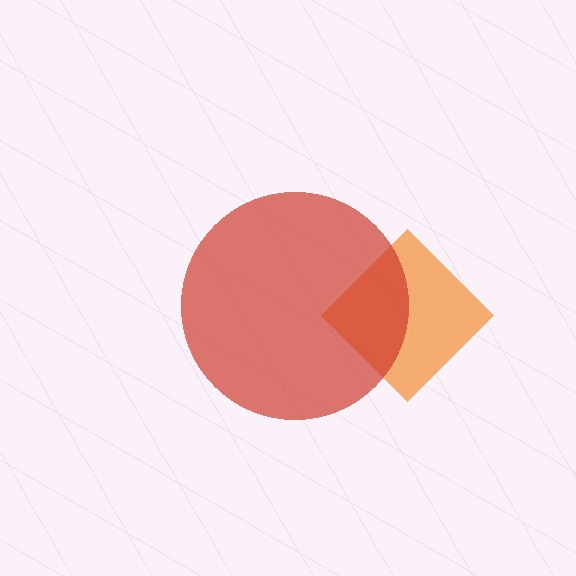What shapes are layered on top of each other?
The layered shapes are: an orange diamond, a red circle.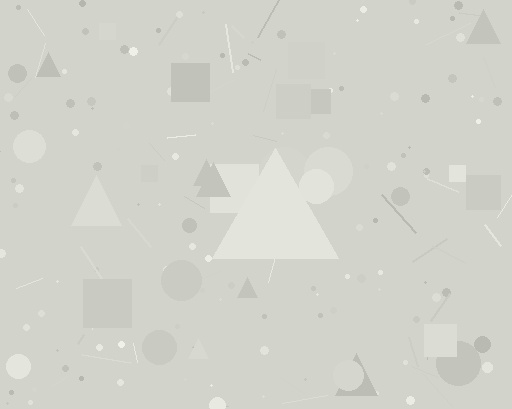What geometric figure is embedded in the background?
A triangle is embedded in the background.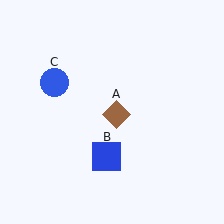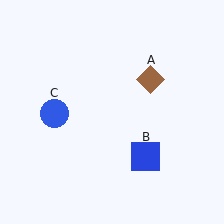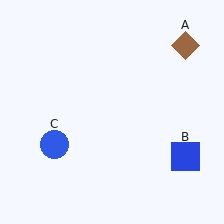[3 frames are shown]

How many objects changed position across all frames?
3 objects changed position: brown diamond (object A), blue square (object B), blue circle (object C).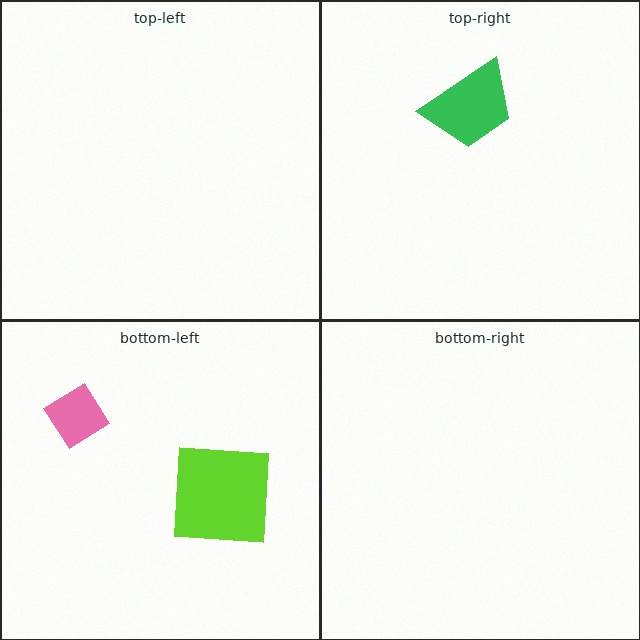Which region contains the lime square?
The bottom-left region.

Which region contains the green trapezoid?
The top-right region.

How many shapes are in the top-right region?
1.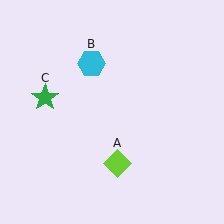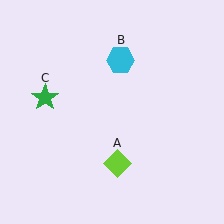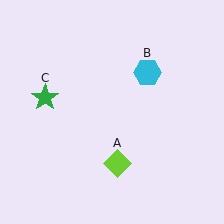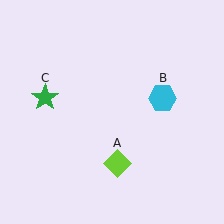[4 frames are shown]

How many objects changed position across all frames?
1 object changed position: cyan hexagon (object B).